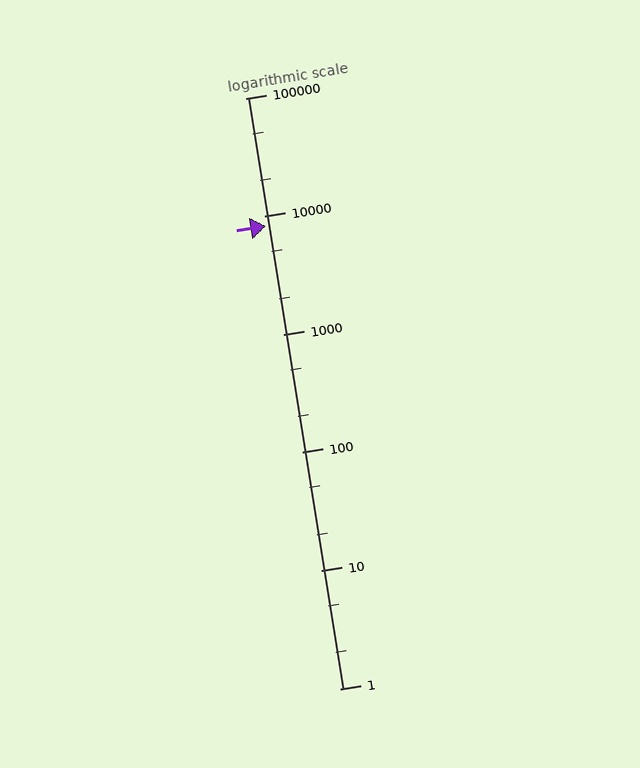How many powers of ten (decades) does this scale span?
The scale spans 5 decades, from 1 to 100000.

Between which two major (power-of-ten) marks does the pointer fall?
The pointer is between 1000 and 10000.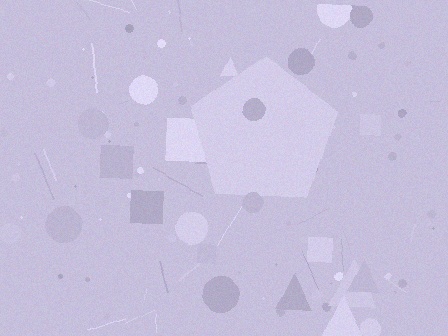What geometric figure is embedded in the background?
A pentagon is embedded in the background.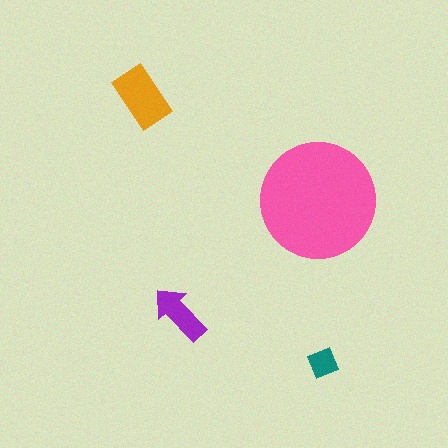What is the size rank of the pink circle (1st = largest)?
1st.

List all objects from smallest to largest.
The teal diamond, the purple arrow, the orange rectangle, the pink circle.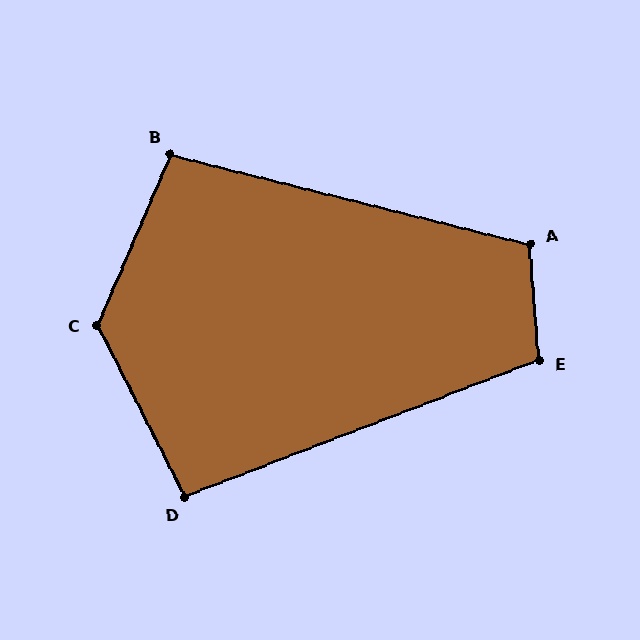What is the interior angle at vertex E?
Approximately 106 degrees (obtuse).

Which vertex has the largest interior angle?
C, at approximately 130 degrees.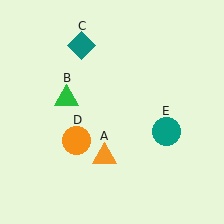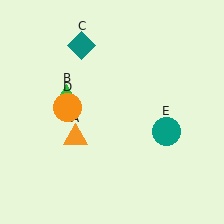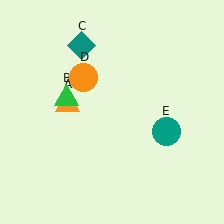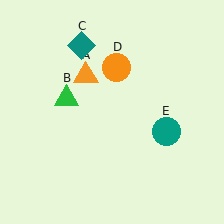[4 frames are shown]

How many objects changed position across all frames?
2 objects changed position: orange triangle (object A), orange circle (object D).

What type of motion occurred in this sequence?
The orange triangle (object A), orange circle (object D) rotated clockwise around the center of the scene.